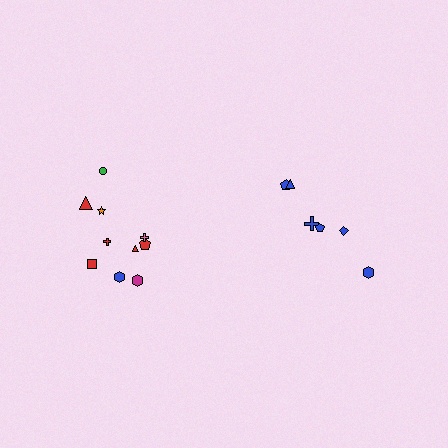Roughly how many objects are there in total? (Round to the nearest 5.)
Roughly 15 objects in total.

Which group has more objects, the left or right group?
The left group.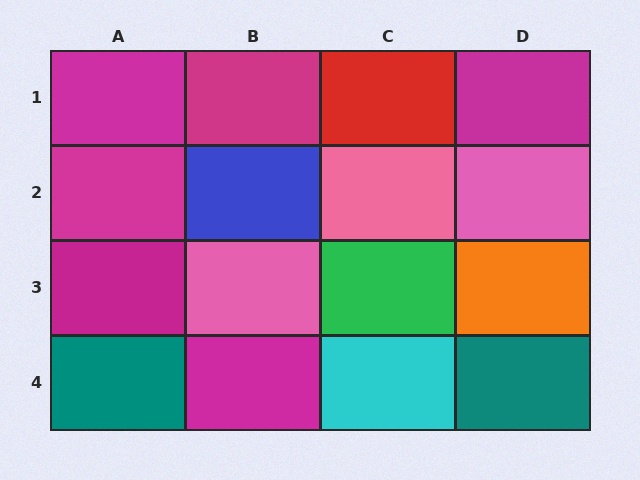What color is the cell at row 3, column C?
Green.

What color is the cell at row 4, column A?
Teal.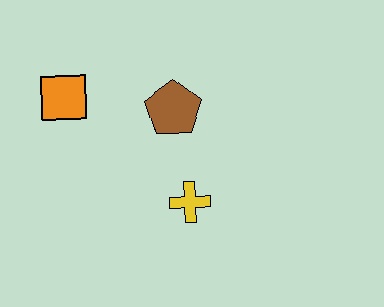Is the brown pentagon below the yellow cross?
No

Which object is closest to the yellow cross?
The brown pentagon is closest to the yellow cross.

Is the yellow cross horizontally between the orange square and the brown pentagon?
No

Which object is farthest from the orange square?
The yellow cross is farthest from the orange square.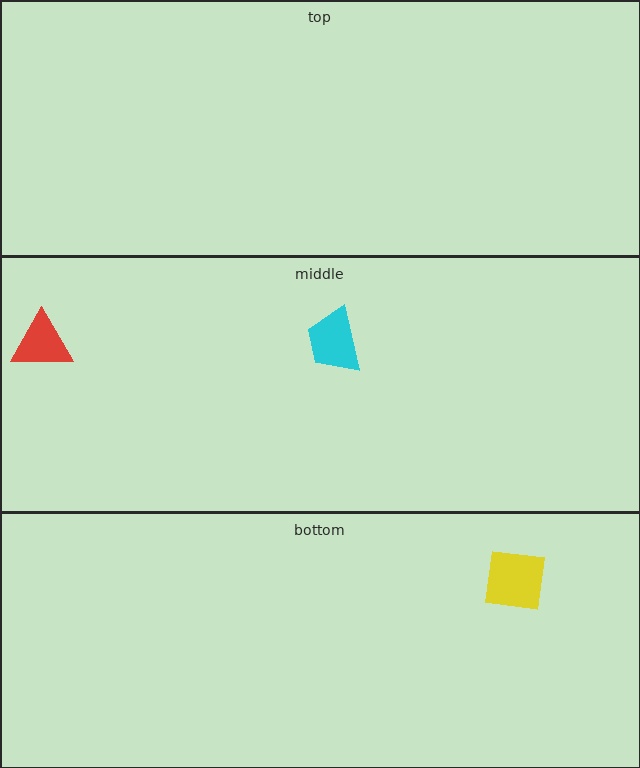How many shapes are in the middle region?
2.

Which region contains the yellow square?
The bottom region.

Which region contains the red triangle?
The middle region.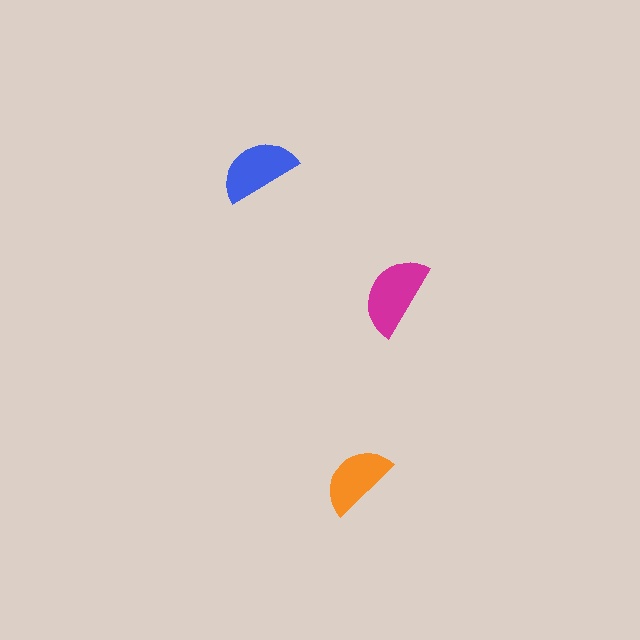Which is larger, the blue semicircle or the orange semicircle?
The blue one.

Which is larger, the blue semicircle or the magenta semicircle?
The magenta one.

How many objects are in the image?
There are 3 objects in the image.